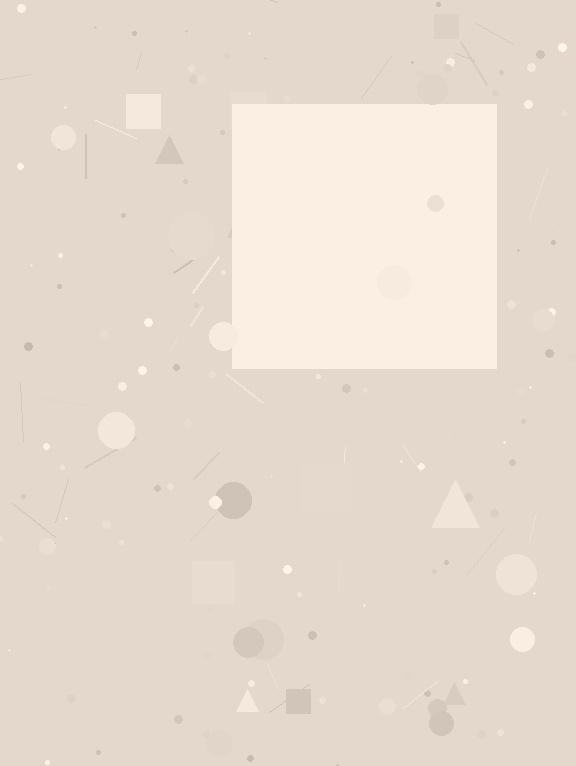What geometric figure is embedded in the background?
A square is embedded in the background.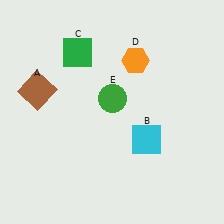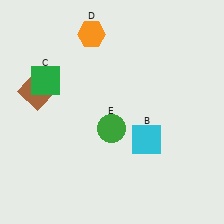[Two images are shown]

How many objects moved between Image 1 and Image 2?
3 objects moved between the two images.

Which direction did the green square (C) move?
The green square (C) moved left.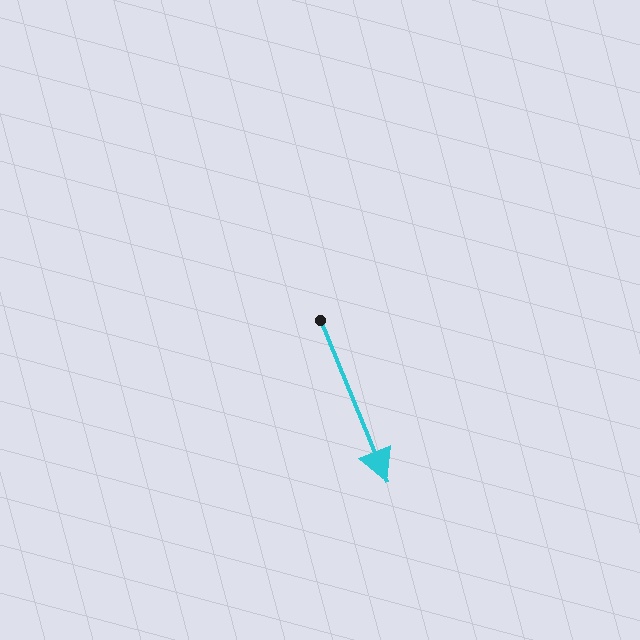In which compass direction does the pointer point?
South.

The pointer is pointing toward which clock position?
Roughly 5 o'clock.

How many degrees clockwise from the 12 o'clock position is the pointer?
Approximately 158 degrees.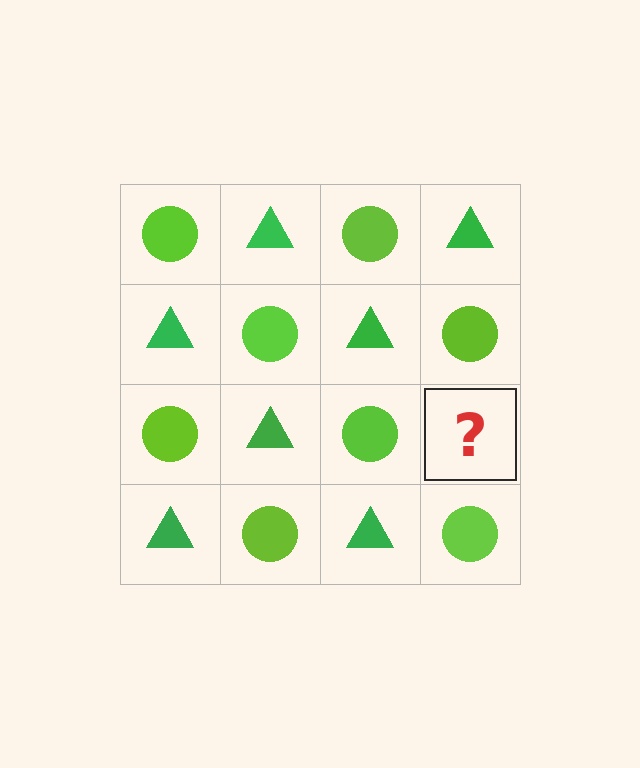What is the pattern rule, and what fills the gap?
The rule is that it alternates lime circle and green triangle in a checkerboard pattern. The gap should be filled with a green triangle.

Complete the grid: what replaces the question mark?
The question mark should be replaced with a green triangle.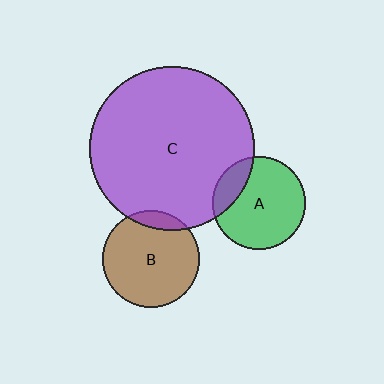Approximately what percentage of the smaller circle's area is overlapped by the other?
Approximately 10%.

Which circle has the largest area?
Circle C (purple).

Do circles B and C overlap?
Yes.